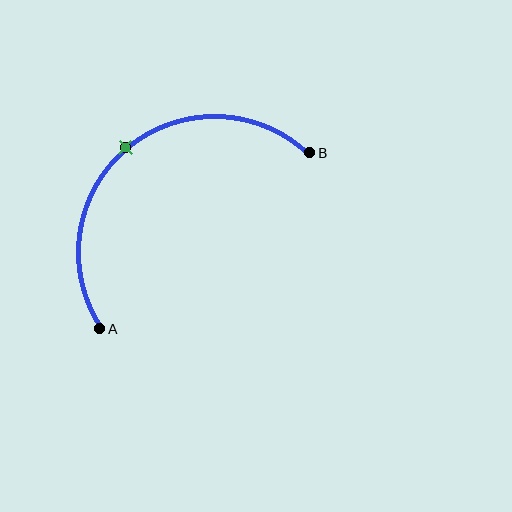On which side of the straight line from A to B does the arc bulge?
The arc bulges above and to the left of the straight line connecting A and B.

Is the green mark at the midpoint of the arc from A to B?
Yes. The green mark lies on the arc at equal arc-length from both A and B — it is the arc midpoint.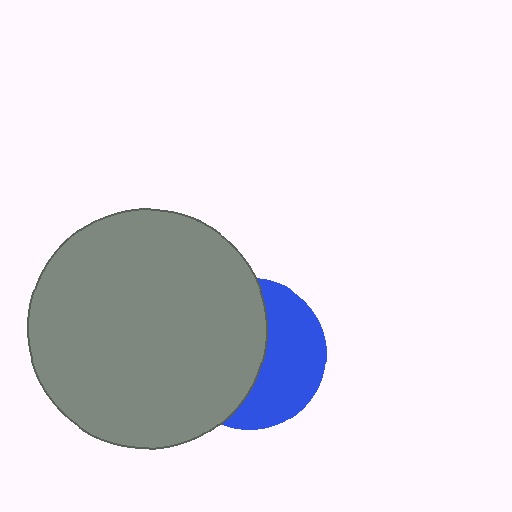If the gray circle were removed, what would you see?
You would see the complete blue circle.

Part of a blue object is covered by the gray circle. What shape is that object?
It is a circle.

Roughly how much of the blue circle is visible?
A small part of it is visible (roughly 45%).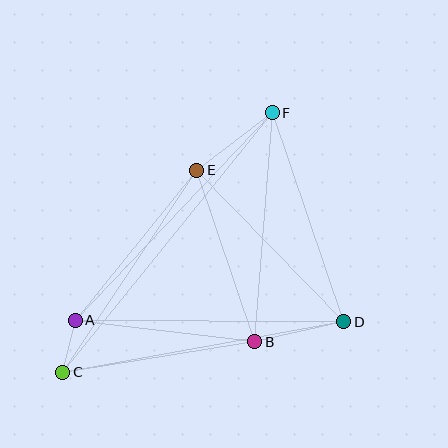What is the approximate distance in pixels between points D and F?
The distance between D and F is approximately 221 pixels.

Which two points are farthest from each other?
Points C and F are farthest from each other.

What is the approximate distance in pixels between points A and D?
The distance between A and D is approximately 269 pixels.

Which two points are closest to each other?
Points A and C are closest to each other.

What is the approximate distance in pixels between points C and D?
The distance between C and D is approximately 285 pixels.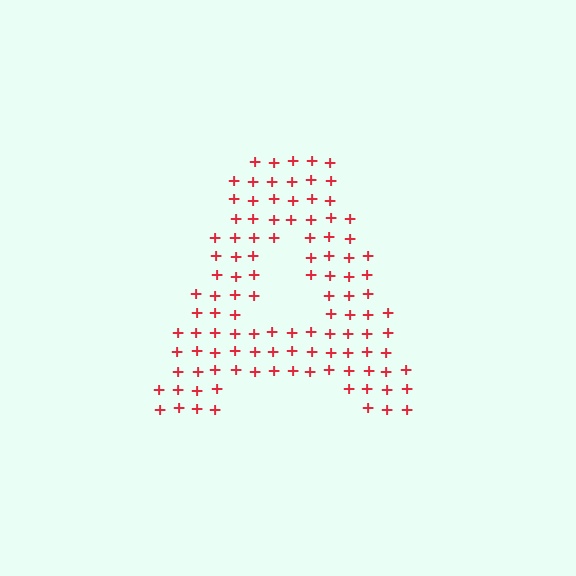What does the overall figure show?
The overall figure shows the letter A.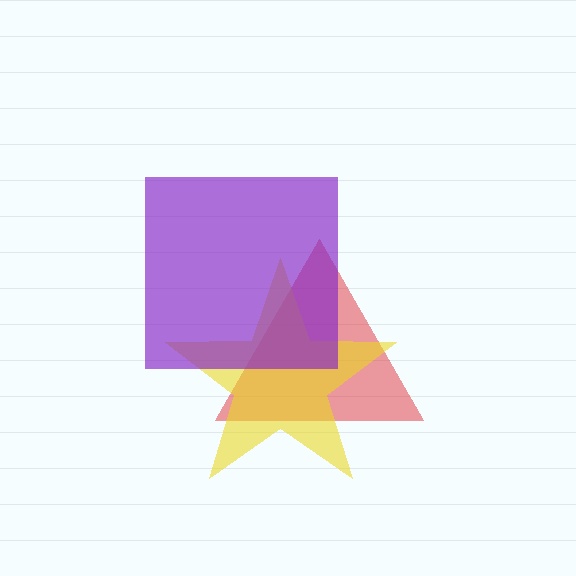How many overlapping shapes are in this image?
There are 3 overlapping shapes in the image.